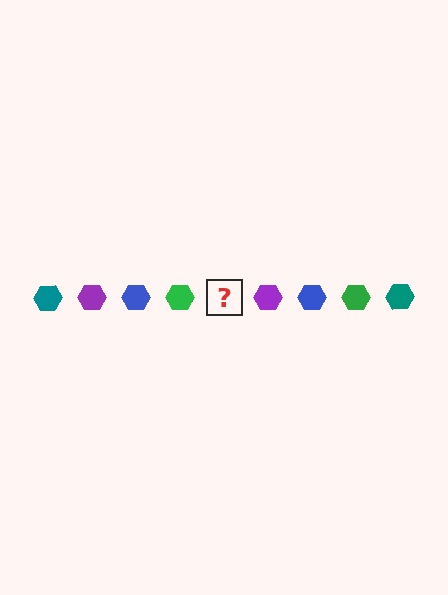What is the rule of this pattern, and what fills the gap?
The rule is that the pattern cycles through teal, purple, blue, green hexagons. The gap should be filled with a teal hexagon.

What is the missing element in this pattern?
The missing element is a teal hexagon.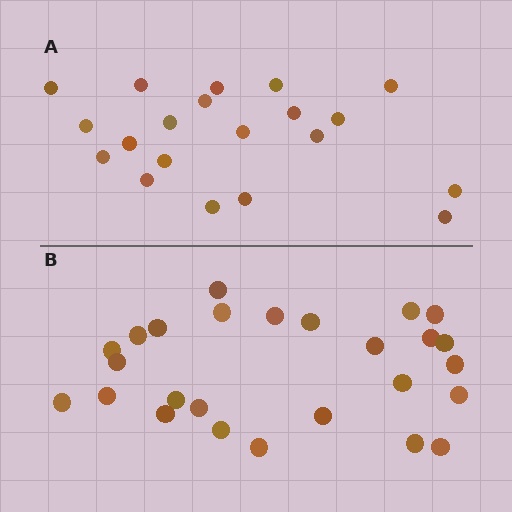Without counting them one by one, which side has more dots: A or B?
Region B (the bottom region) has more dots.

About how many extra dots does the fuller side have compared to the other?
Region B has about 6 more dots than region A.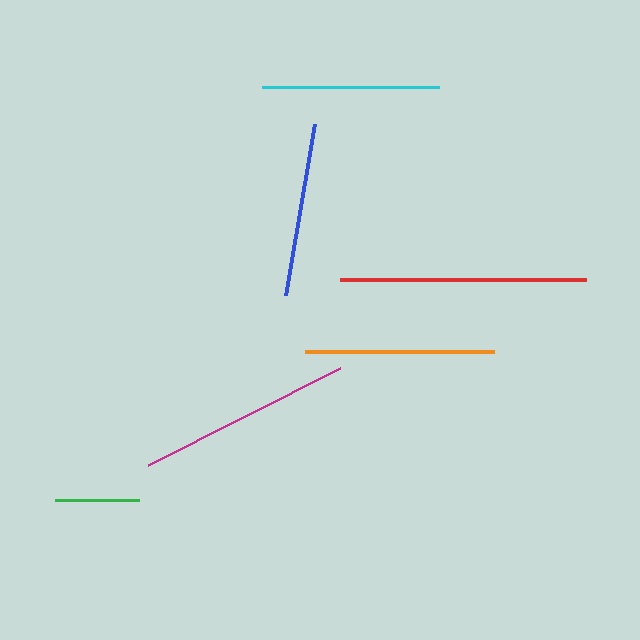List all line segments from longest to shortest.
From longest to shortest: red, magenta, orange, cyan, blue, green.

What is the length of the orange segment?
The orange segment is approximately 190 pixels long.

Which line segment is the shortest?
The green line is the shortest at approximately 84 pixels.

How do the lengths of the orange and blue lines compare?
The orange and blue lines are approximately the same length.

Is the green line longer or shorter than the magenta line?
The magenta line is longer than the green line.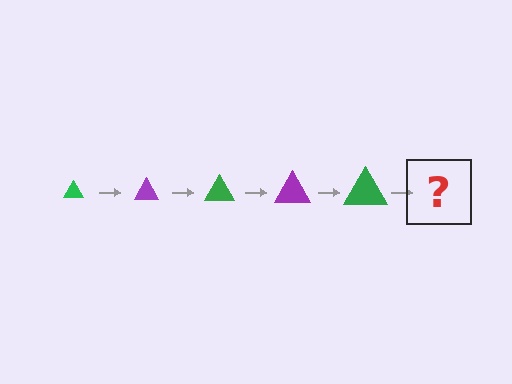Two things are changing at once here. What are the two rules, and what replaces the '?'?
The two rules are that the triangle grows larger each step and the color cycles through green and purple. The '?' should be a purple triangle, larger than the previous one.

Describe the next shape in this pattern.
It should be a purple triangle, larger than the previous one.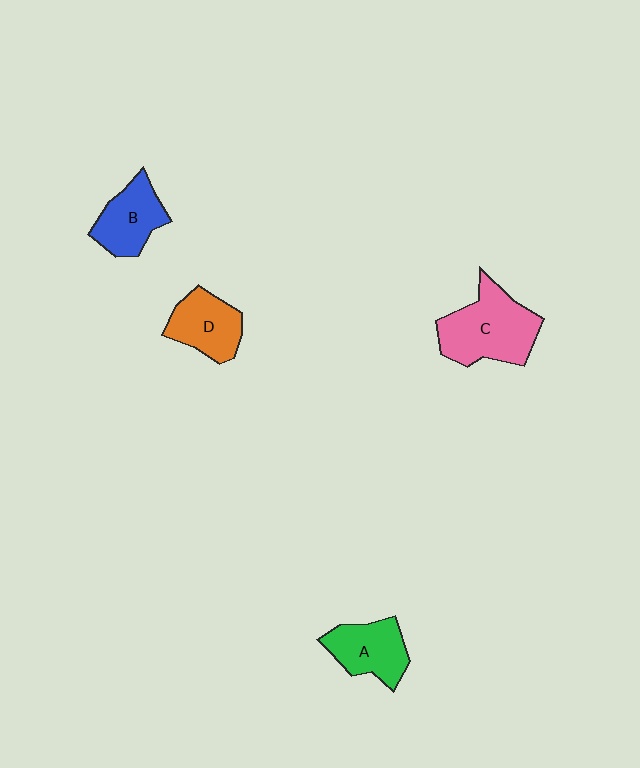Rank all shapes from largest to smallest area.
From largest to smallest: C (pink), A (green), B (blue), D (orange).